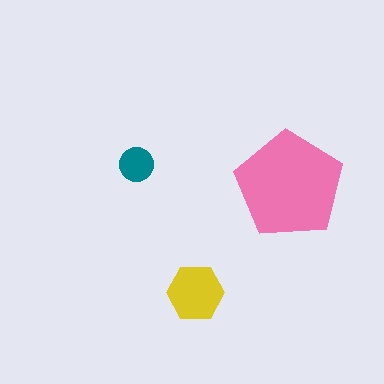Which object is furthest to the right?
The pink pentagon is rightmost.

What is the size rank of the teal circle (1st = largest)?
3rd.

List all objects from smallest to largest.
The teal circle, the yellow hexagon, the pink pentagon.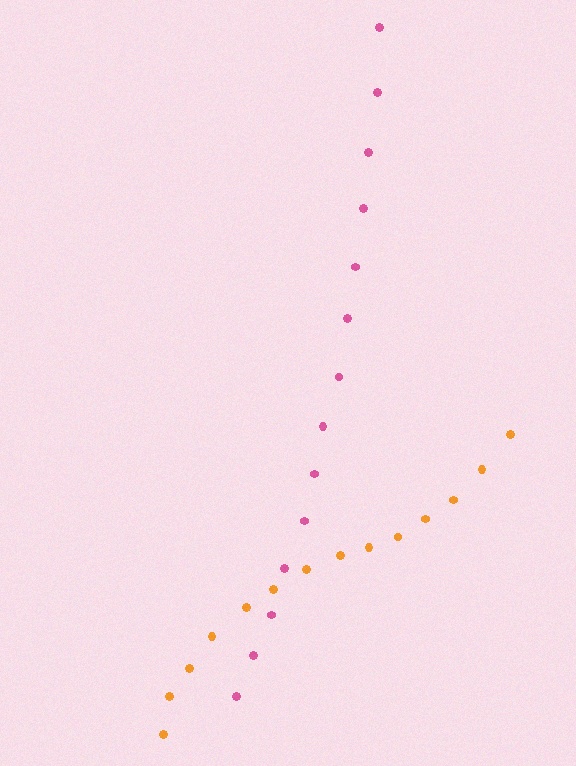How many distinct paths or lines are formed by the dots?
There are 2 distinct paths.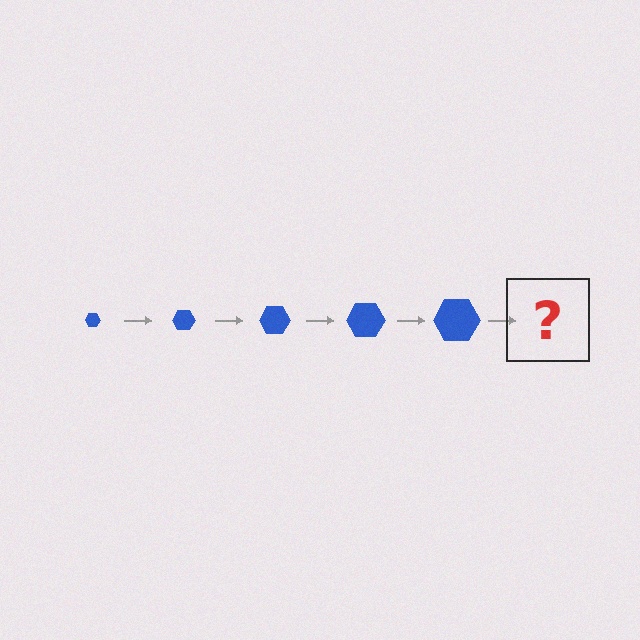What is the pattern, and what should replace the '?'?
The pattern is that the hexagon gets progressively larger each step. The '?' should be a blue hexagon, larger than the previous one.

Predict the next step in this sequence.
The next step is a blue hexagon, larger than the previous one.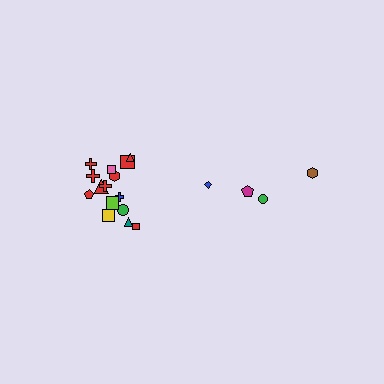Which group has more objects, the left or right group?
The left group.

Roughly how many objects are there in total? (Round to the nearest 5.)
Roughly 20 objects in total.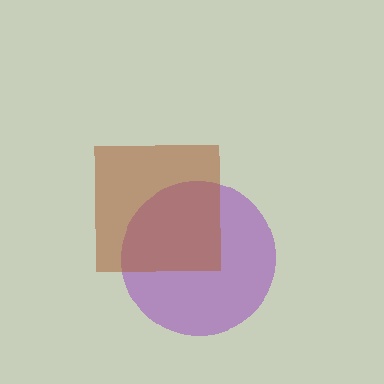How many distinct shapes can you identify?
There are 2 distinct shapes: a purple circle, a brown square.